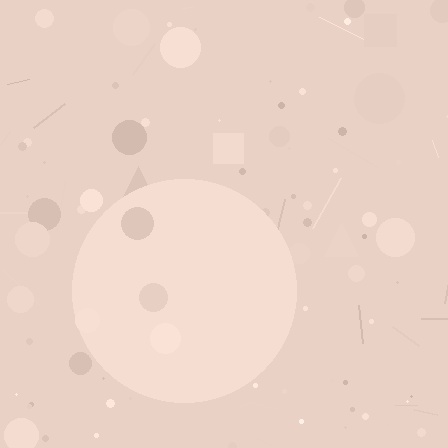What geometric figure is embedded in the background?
A circle is embedded in the background.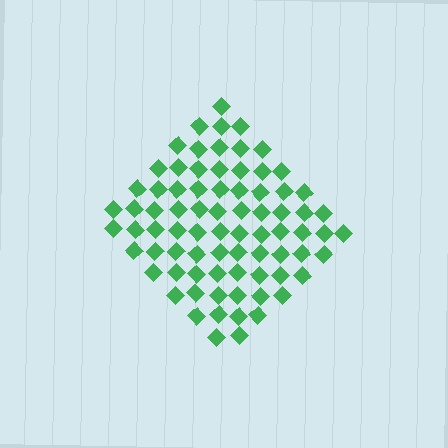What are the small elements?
The small elements are diamonds.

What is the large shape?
The large shape is a diamond.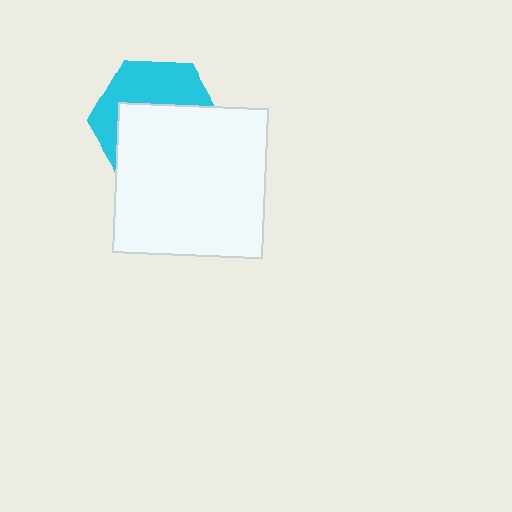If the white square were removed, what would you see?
You would see the complete cyan hexagon.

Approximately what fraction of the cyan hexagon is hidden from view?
Roughly 59% of the cyan hexagon is hidden behind the white square.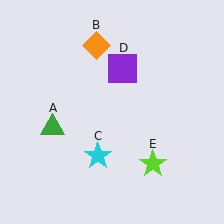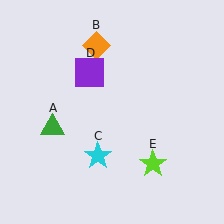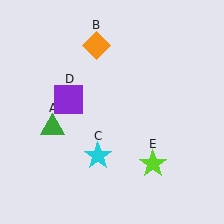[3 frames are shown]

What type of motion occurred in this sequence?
The purple square (object D) rotated counterclockwise around the center of the scene.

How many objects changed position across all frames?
1 object changed position: purple square (object D).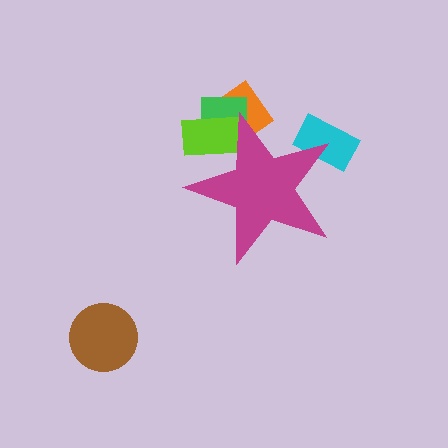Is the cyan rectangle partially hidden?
Yes, the cyan rectangle is partially hidden behind the magenta star.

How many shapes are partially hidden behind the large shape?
4 shapes are partially hidden.